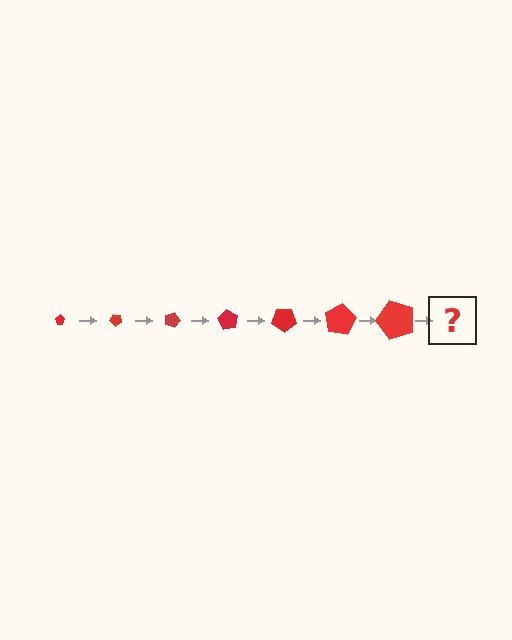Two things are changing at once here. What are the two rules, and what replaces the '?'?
The two rules are that the pentagon grows larger each step and it rotates 45 degrees each step. The '?' should be a pentagon, larger than the previous one and rotated 315 degrees from the start.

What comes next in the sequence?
The next element should be a pentagon, larger than the previous one and rotated 315 degrees from the start.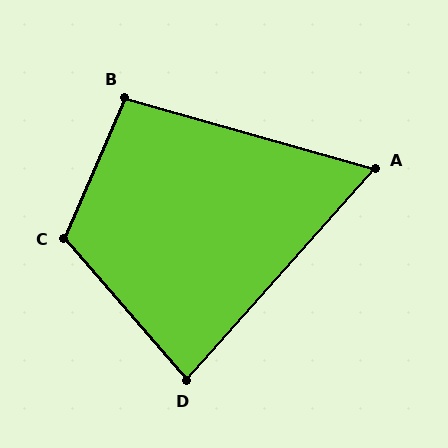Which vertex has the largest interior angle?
C, at approximately 116 degrees.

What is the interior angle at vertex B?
Approximately 97 degrees (obtuse).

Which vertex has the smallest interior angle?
A, at approximately 64 degrees.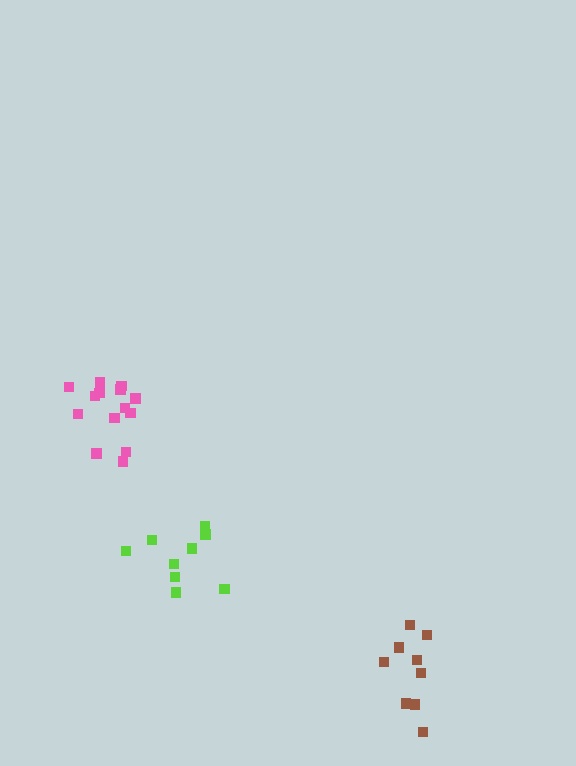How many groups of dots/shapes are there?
There are 3 groups.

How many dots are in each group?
Group 1: 14 dots, Group 2: 9 dots, Group 3: 9 dots (32 total).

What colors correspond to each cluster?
The clusters are colored: pink, brown, lime.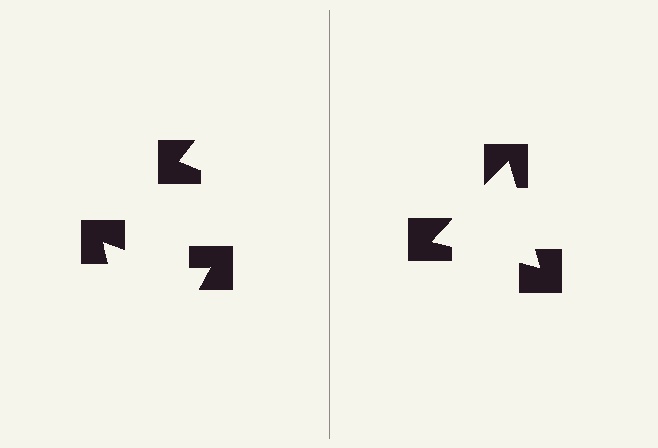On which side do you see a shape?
An illusory triangle appears on the right side. On the left side the wedge cuts are rotated, so no coherent shape forms.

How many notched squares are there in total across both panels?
6 — 3 on each side.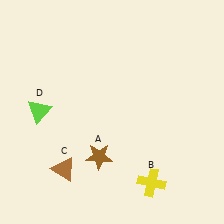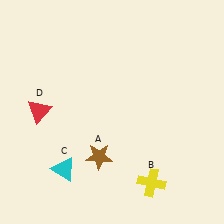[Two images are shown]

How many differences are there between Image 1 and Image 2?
There are 2 differences between the two images.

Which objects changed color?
C changed from brown to cyan. D changed from lime to red.